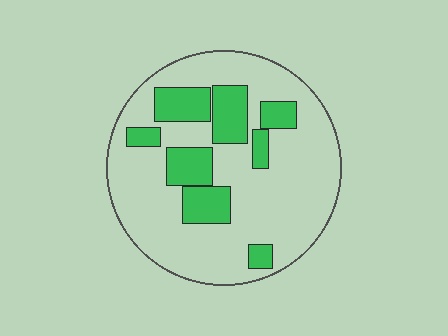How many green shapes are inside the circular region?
8.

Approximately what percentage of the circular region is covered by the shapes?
Approximately 25%.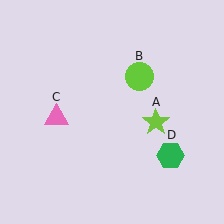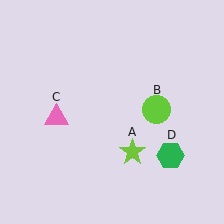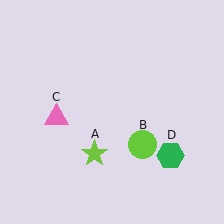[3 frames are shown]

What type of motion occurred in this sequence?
The lime star (object A), lime circle (object B) rotated clockwise around the center of the scene.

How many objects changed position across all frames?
2 objects changed position: lime star (object A), lime circle (object B).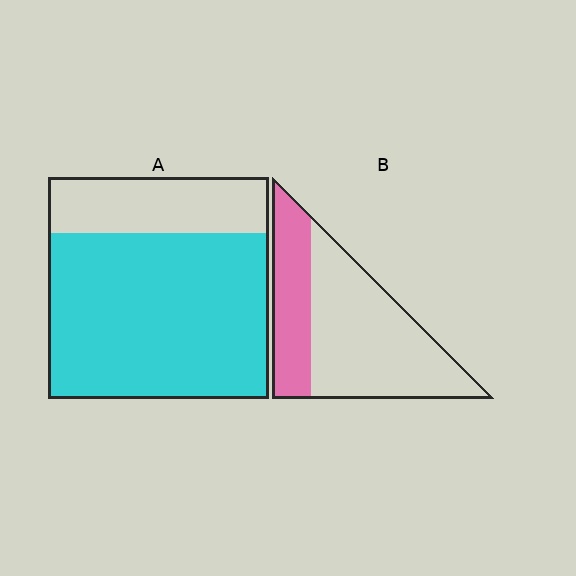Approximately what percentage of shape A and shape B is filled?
A is approximately 75% and B is approximately 30%.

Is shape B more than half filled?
No.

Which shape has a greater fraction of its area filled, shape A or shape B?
Shape A.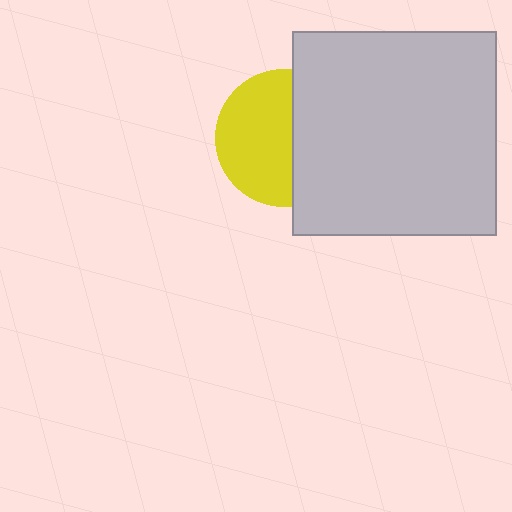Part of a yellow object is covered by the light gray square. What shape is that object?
It is a circle.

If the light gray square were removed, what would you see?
You would see the complete yellow circle.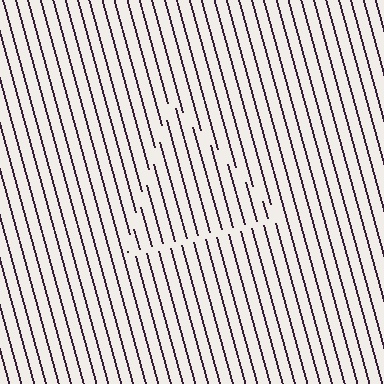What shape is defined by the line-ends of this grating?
An illusory triangle. The interior of the shape contains the same grating, shifted by half a period — the contour is defined by the phase discontinuity where line-ends from the inner and outer gratings abut.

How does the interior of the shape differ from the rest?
The interior of the shape contains the same grating, shifted by half a period — the contour is defined by the phase discontinuity where line-ends from the inner and outer gratings abut.